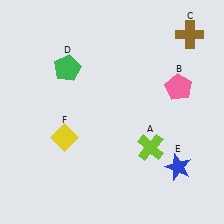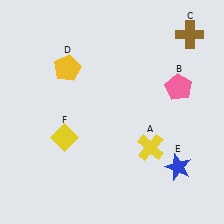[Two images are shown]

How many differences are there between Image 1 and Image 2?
There are 2 differences between the two images.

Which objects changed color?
A changed from lime to yellow. D changed from green to yellow.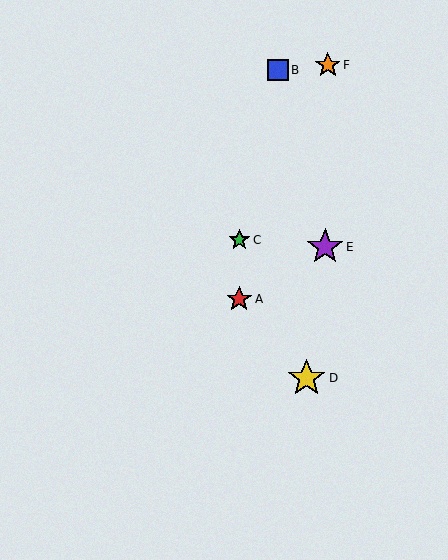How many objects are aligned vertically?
2 objects (A, C) are aligned vertically.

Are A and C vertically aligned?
Yes, both are at x≈239.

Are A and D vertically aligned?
No, A is at x≈239 and D is at x≈307.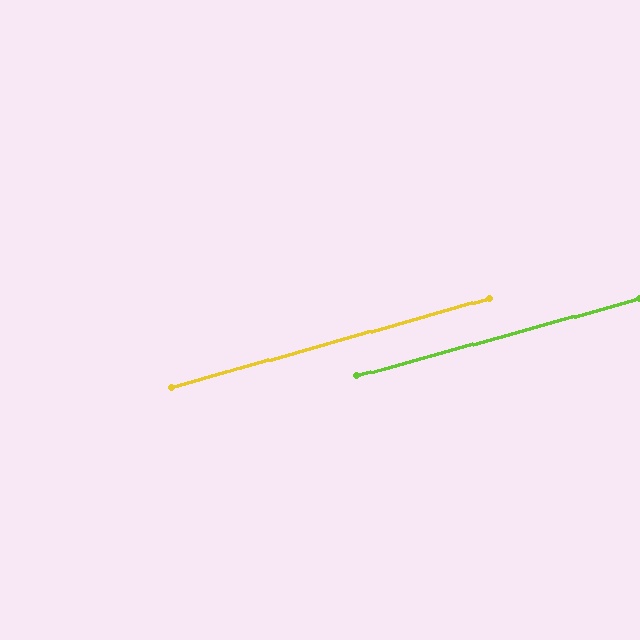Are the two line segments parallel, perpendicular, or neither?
Parallel — their directions differ by only 0.3°.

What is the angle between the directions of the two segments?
Approximately 0 degrees.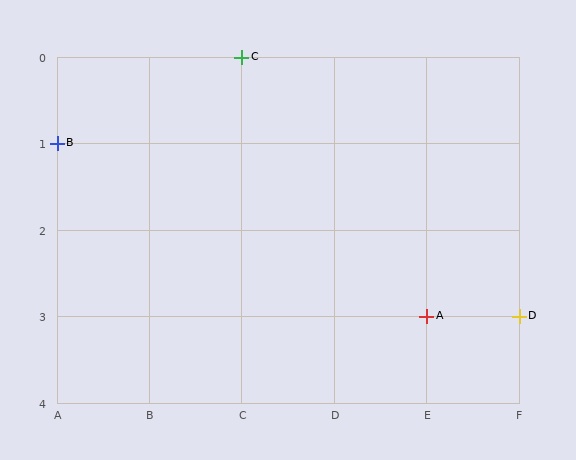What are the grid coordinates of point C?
Point C is at grid coordinates (C, 0).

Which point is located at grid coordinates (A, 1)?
Point B is at (A, 1).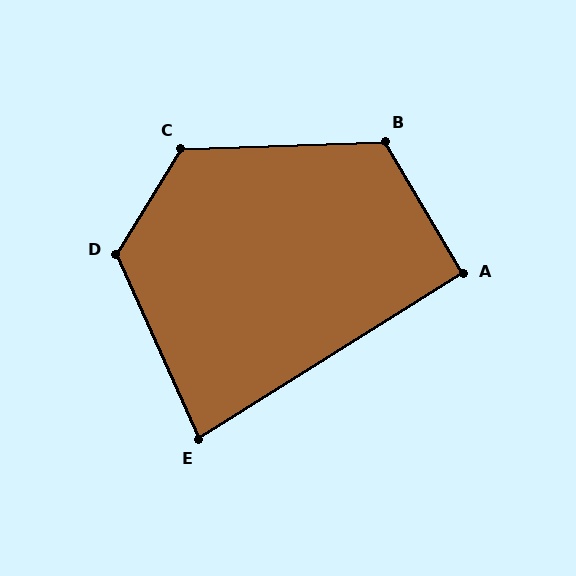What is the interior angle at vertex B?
Approximately 119 degrees (obtuse).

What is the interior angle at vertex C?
Approximately 124 degrees (obtuse).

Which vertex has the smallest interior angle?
E, at approximately 82 degrees.